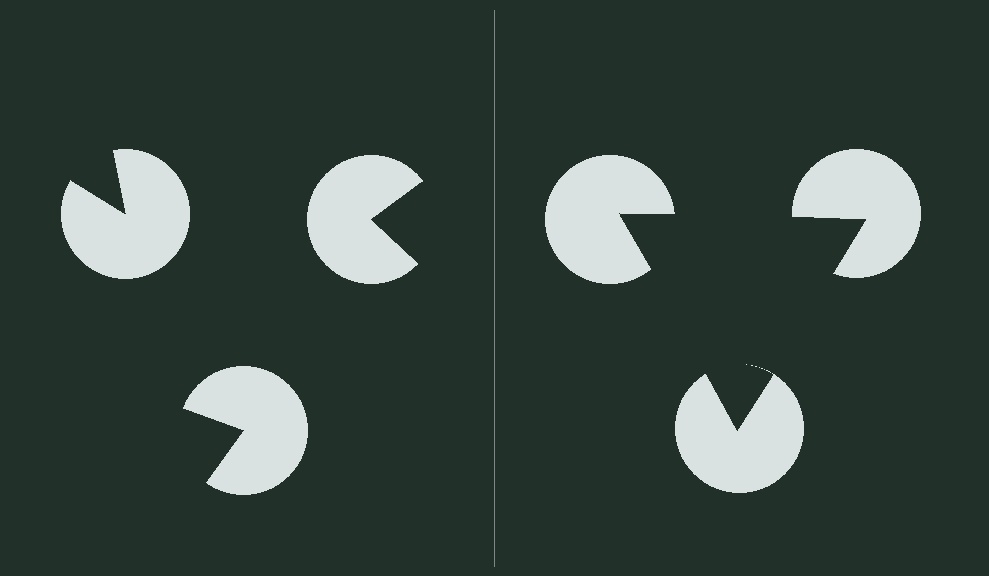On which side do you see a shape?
An illusory triangle appears on the right side. On the left side the wedge cuts are rotated, so no coherent shape forms.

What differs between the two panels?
The pac-man discs are positioned identically on both sides; only the wedge orientations differ. On the right they align to a triangle; on the left they are misaligned.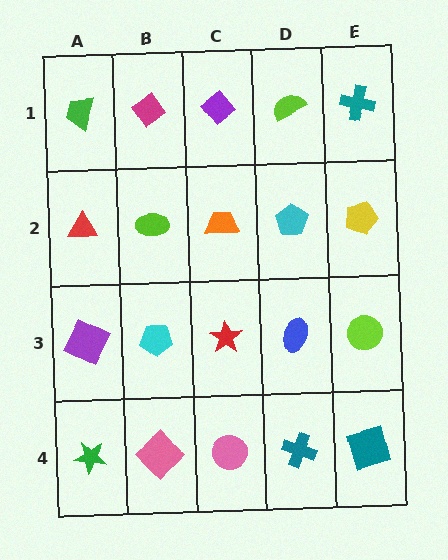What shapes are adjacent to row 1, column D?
A cyan pentagon (row 2, column D), a purple diamond (row 1, column C), a teal cross (row 1, column E).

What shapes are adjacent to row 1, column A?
A red triangle (row 2, column A), a magenta diamond (row 1, column B).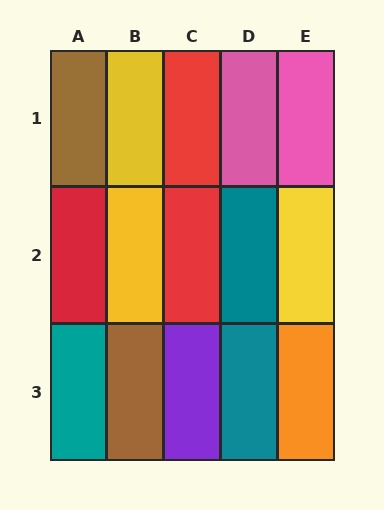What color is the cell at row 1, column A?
Brown.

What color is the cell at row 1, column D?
Pink.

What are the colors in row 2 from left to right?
Red, yellow, red, teal, yellow.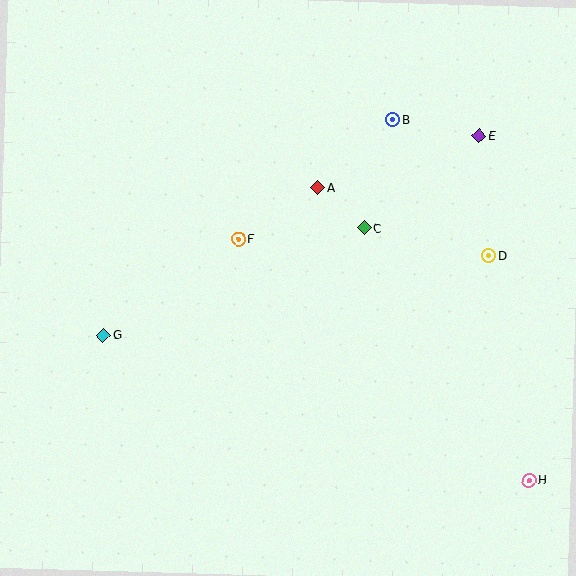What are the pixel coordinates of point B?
Point B is at (393, 120).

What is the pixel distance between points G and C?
The distance between G and C is 282 pixels.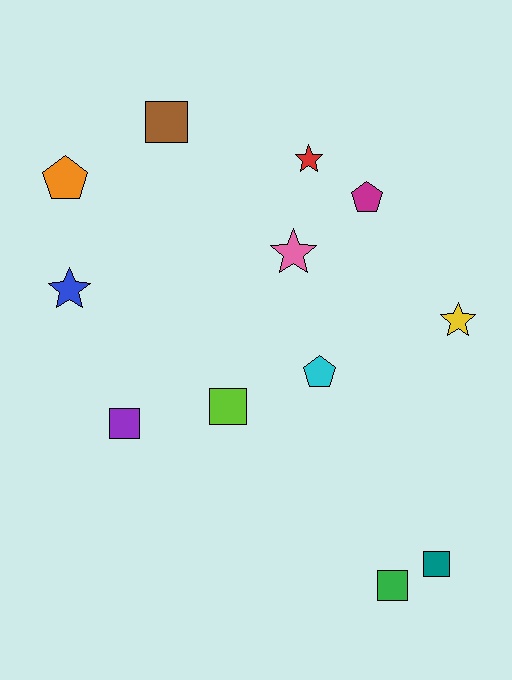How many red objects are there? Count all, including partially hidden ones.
There is 1 red object.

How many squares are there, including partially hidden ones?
There are 5 squares.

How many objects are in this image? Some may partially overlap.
There are 12 objects.